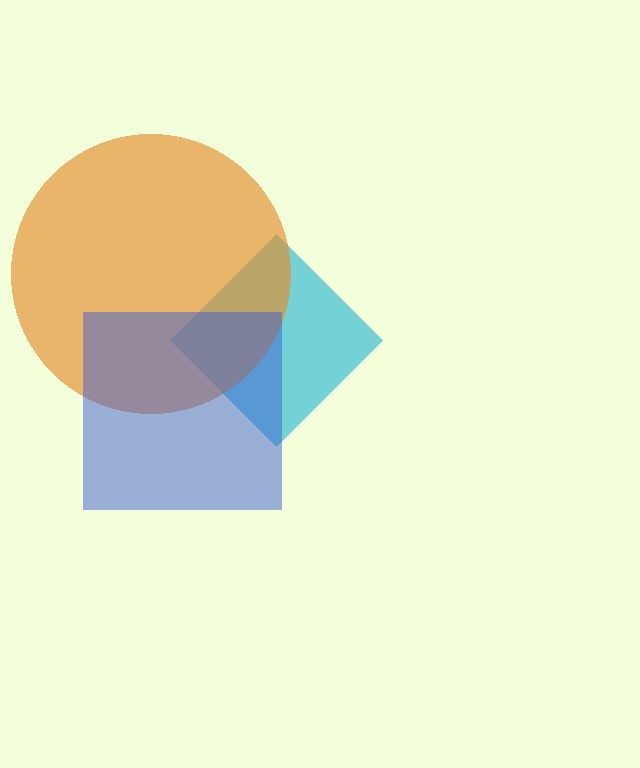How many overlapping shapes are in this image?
There are 3 overlapping shapes in the image.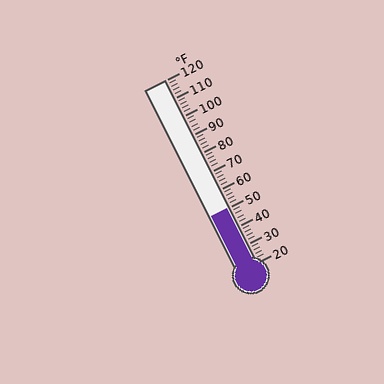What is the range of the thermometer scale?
The thermometer scale ranges from 20°F to 120°F.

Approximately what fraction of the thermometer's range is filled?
The thermometer is filled to approximately 30% of its range.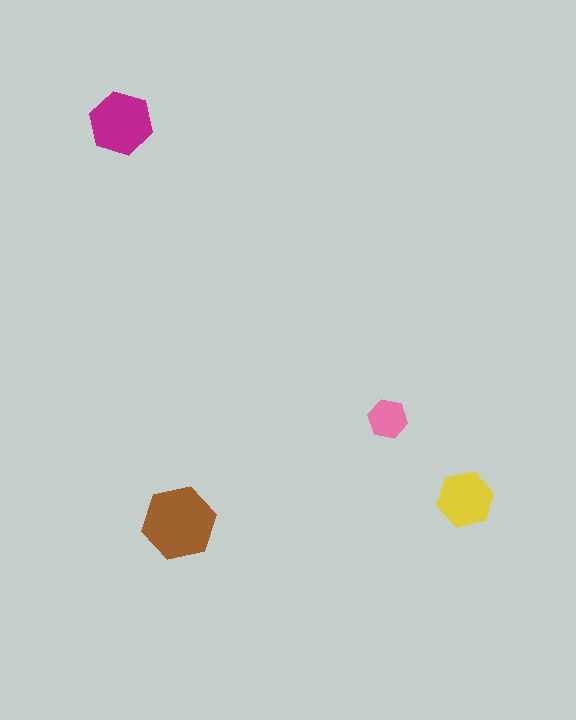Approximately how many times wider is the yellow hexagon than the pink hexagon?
About 1.5 times wider.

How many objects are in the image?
There are 4 objects in the image.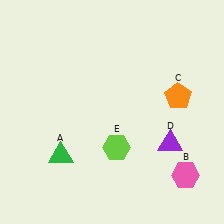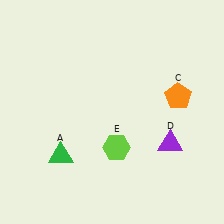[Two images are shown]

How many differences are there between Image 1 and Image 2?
There is 1 difference between the two images.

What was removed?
The pink hexagon (B) was removed in Image 2.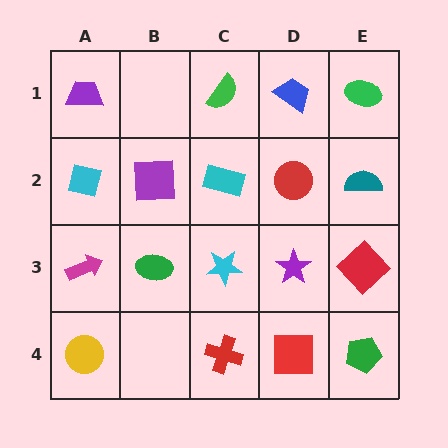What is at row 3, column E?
A red diamond.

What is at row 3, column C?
A cyan star.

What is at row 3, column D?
A purple star.